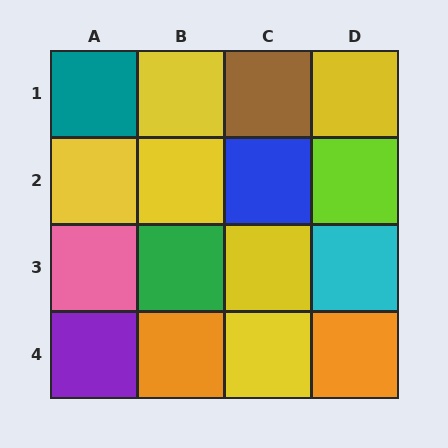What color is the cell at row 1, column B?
Yellow.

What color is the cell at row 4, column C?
Yellow.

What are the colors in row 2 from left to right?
Yellow, yellow, blue, lime.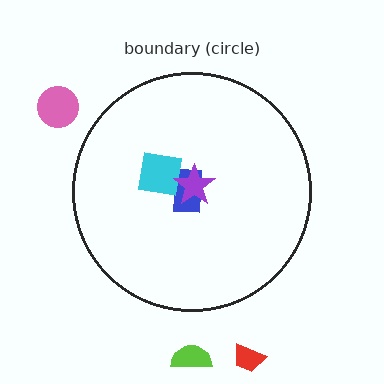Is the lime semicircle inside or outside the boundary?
Outside.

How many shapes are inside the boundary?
3 inside, 3 outside.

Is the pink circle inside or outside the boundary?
Outside.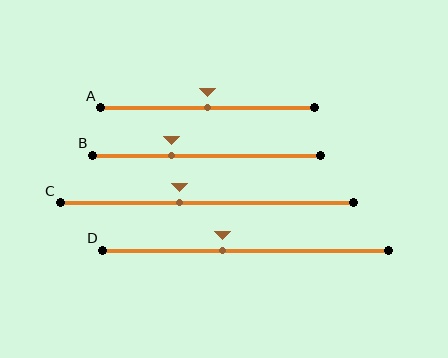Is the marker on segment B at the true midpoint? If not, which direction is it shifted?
No, the marker on segment B is shifted to the left by about 16% of the segment length.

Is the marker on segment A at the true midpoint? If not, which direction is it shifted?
Yes, the marker on segment A is at the true midpoint.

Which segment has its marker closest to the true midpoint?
Segment A has its marker closest to the true midpoint.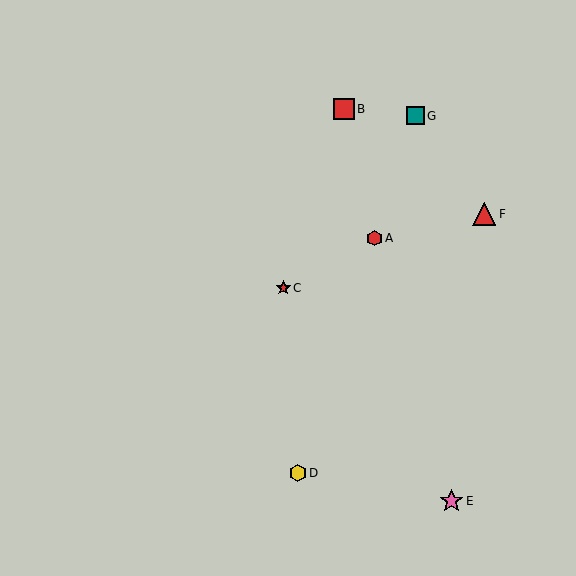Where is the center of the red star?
The center of the red star is at (283, 288).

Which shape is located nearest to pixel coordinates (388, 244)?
The red hexagon (labeled A) at (375, 238) is nearest to that location.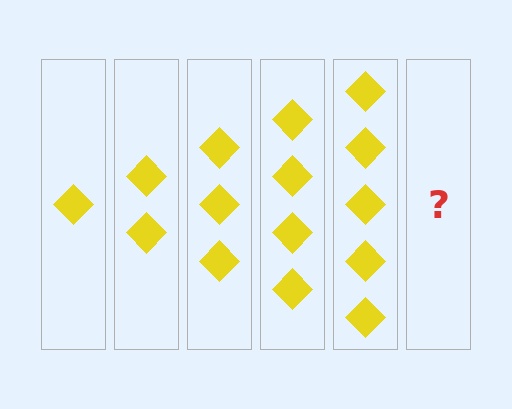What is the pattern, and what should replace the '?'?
The pattern is that each step adds one more diamond. The '?' should be 6 diamonds.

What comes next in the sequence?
The next element should be 6 diamonds.